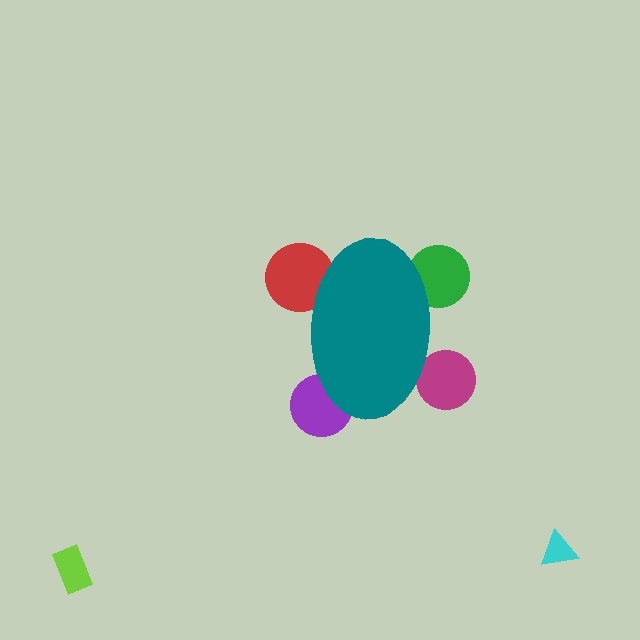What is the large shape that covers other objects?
A teal ellipse.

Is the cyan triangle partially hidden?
No, the cyan triangle is fully visible.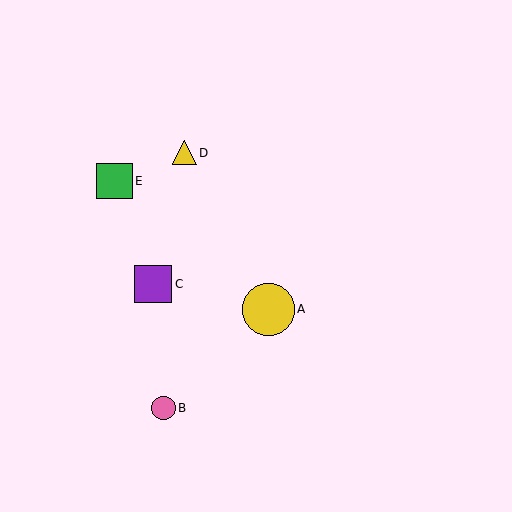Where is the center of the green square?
The center of the green square is at (115, 181).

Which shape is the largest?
The yellow circle (labeled A) is the largest.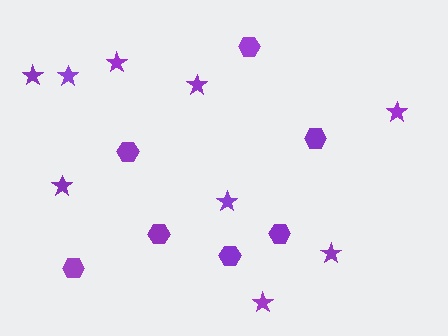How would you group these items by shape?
There are 2 groups: one group of stars (9) and one group of hexagons (7).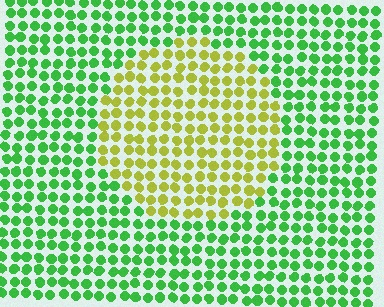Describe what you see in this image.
The image is filled with small green elements in a uniform arrangement. A circle-shaped region is visible where the elements are tinted to a slightly different hue, forming a subtle color boundary.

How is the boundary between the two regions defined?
The boundary is defined purely by a slight shift in hue (about 55 degrees). Spacing, size, and orientation are identical on both sides.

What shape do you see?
I see a circle.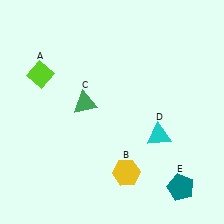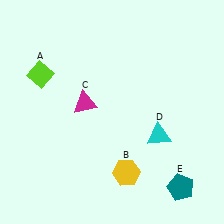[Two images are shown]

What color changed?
The triangle (C) changed from green in Image 1 to magenta in Image 2.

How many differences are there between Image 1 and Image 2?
There is 1 difference between the two images.